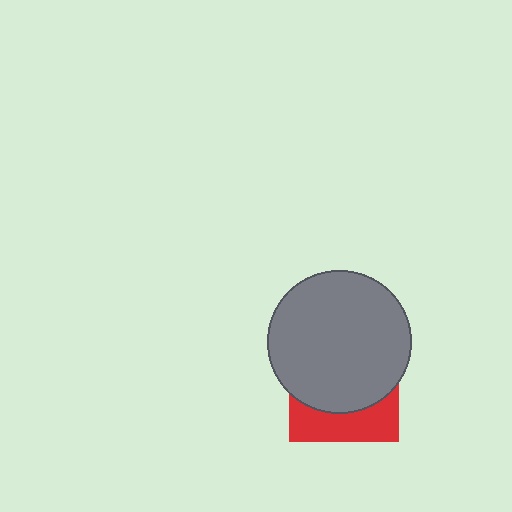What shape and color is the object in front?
The object in front is a gray circle.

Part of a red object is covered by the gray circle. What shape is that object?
It is a square.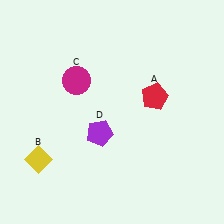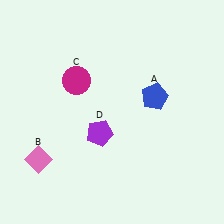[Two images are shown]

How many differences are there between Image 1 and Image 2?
There are 2 differences between the two images.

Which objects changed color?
A changed from red to blue. B changed from yellow to pink.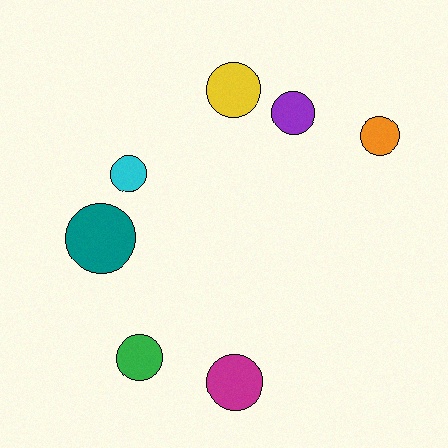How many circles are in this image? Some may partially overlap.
There are 7 circles.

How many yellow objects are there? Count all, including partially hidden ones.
There is 1 yellow object.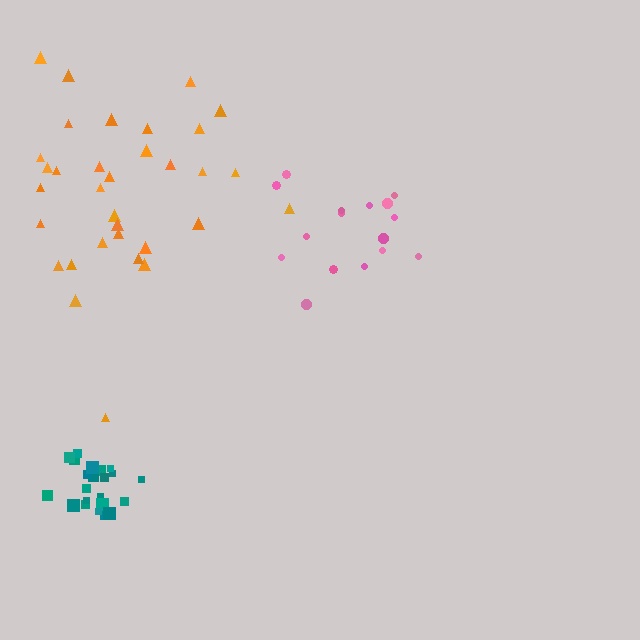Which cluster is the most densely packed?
Teal.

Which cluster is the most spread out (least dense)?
Orange.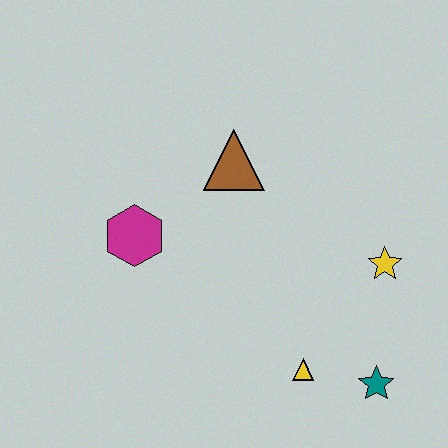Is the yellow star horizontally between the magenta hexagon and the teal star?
No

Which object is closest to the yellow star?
The teal star is closest to the yellow star.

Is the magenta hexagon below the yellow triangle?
No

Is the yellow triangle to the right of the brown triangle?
Yes